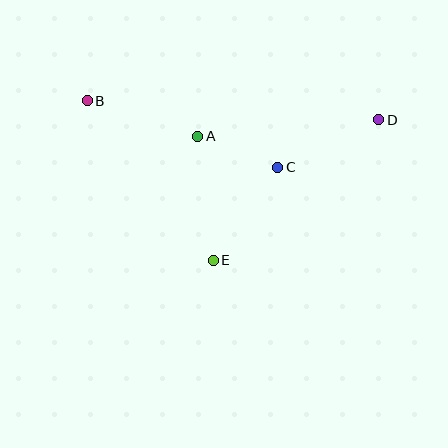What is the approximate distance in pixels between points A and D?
The distance between A and D is approximately 182 pixels.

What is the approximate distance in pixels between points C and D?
The distance between C and D is approximately 111 pixels.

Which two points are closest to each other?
Points A and C are closest to each other.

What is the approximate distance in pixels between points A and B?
The distance between A and B is approximately 116 pixels.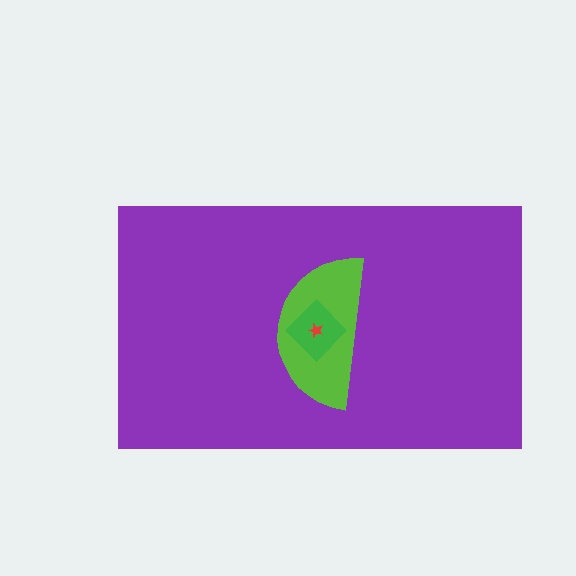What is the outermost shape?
The purple rectangle.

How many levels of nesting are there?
4.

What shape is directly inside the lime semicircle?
The green diamond.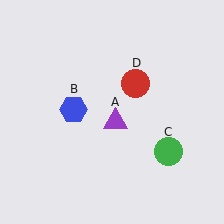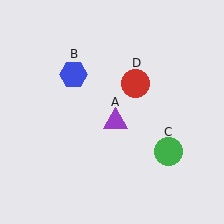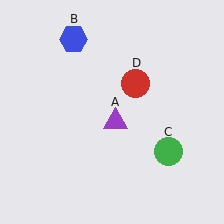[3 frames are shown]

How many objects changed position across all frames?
1 object changed position: blue hexagon (object B).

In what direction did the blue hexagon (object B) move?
The blue hexagon (object B) moved up.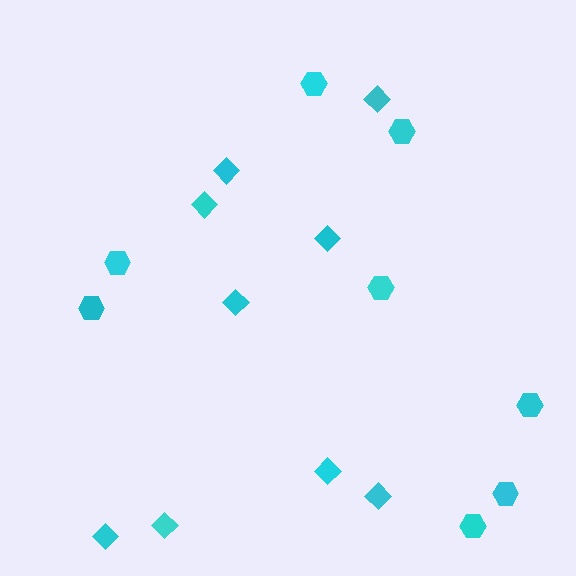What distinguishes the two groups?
There are 2 groups: one group of diamonds (9) and one group of hexagons (8).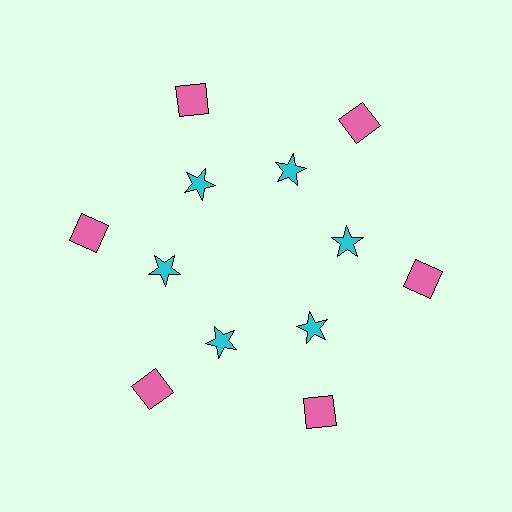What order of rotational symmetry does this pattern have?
This pattern has 6-fold rotational symmetry.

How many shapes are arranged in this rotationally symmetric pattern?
There are 12 shapes, arranged in 6 groups of 2.